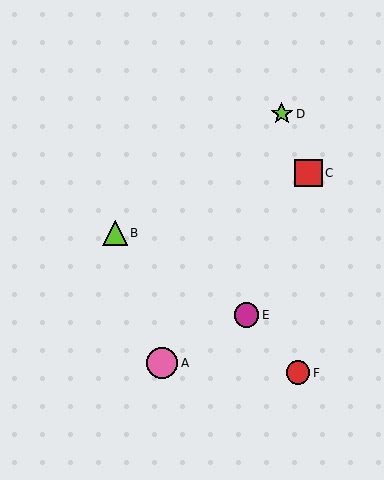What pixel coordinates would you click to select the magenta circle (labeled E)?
Click at (246, 315) to select the magenta circle E.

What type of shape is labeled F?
Shape F is a red circle.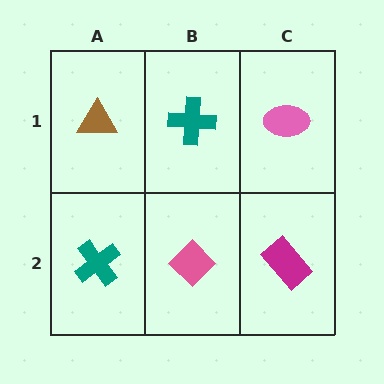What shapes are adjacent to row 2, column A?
A brown triangle (row 1, column A), a pink diamond (row 2, column B).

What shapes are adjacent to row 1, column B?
A pink diamond (row 2, column B), a brown triangle (row 1, column A), a pink ellipse (row 1, column C).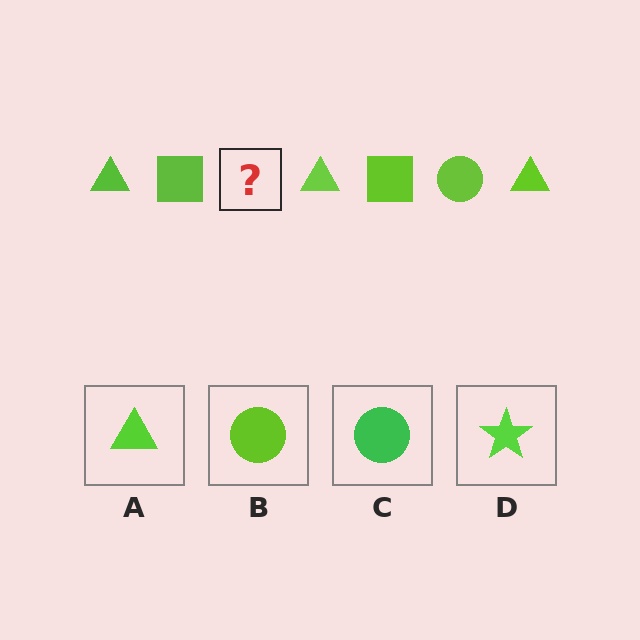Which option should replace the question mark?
Option B.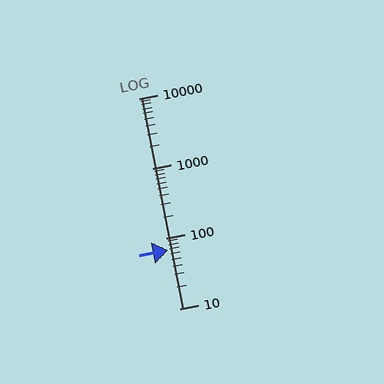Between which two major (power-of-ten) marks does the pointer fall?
The pointer is between 10 and 100.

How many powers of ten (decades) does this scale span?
The scale spans 3 decades, from 10 to 10000.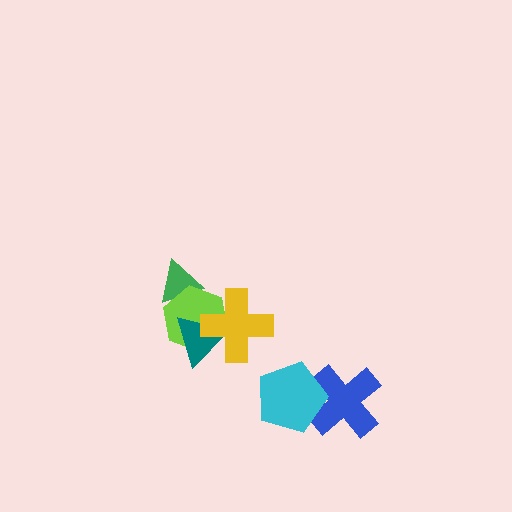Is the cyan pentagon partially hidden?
No, no other shape covers it.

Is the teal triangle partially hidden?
Yes, it is partially covered by another shape.